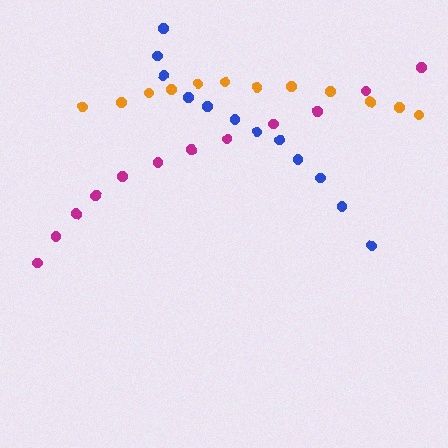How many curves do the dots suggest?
There are 3 distinct paths.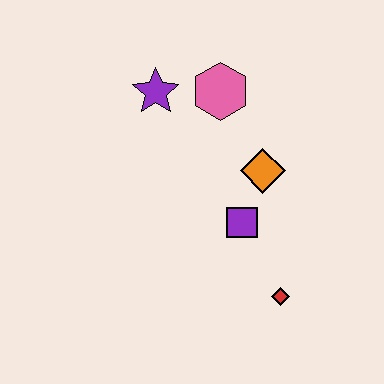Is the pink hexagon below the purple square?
No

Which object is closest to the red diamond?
The purple square is closest to the red diamond.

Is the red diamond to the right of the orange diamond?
Yes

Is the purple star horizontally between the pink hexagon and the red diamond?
No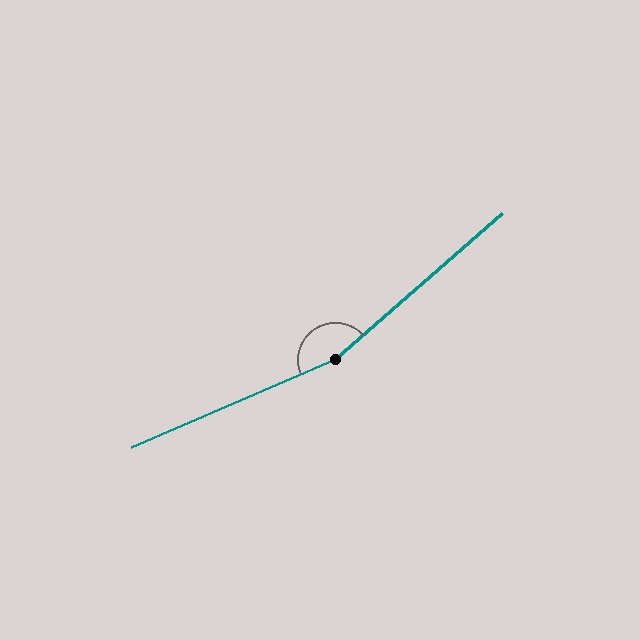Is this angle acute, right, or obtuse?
It is obtuse.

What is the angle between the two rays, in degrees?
Approximately 162 degrees.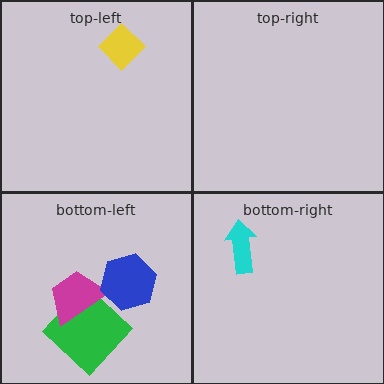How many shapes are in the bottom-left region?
3.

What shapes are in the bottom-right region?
The cyan arrow.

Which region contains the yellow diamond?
The top-left region.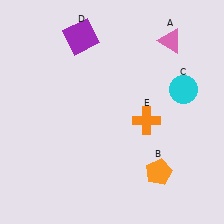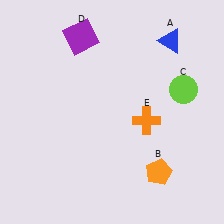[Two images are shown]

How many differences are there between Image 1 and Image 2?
There are 2 differences between the two images.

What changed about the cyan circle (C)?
In Image 1, C is cyan. In Image 2, it changed to lime.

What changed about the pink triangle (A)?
In Image 1, A is pink. In Image 2, it changed to blue.